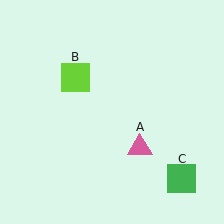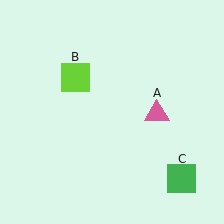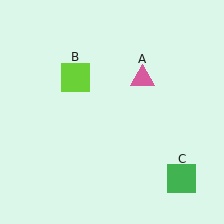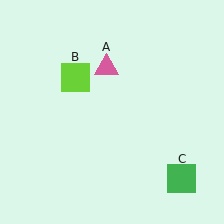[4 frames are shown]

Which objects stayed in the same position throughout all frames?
Lime square (object B) and green square (object C) remained stationary.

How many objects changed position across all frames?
1 object changed position: pink triangle (object A).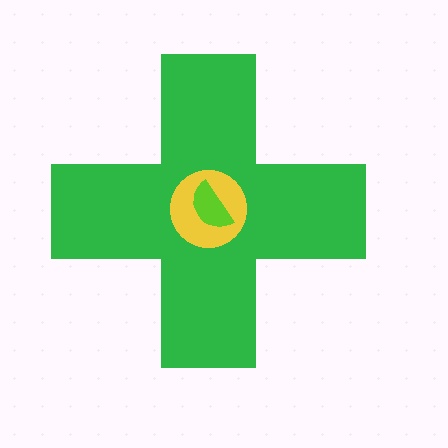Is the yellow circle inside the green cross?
Yes.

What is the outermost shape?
The green cross.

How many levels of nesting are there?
3.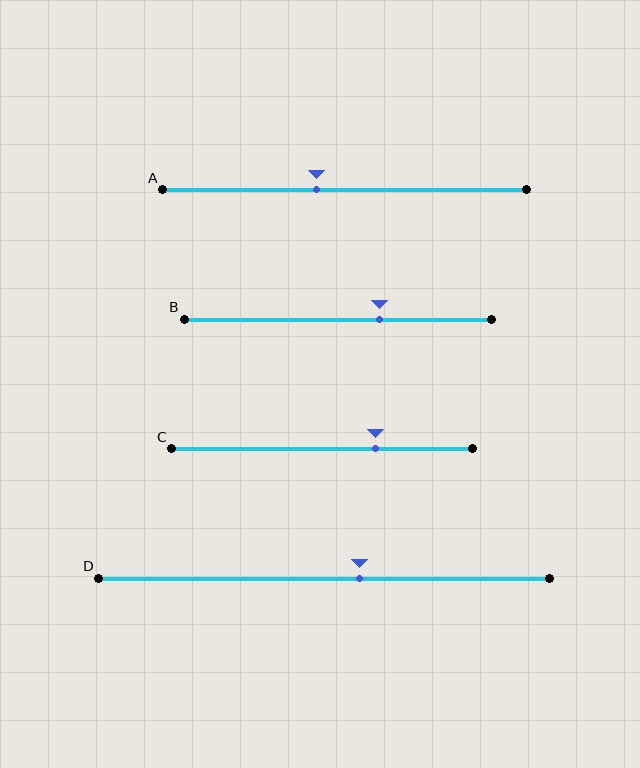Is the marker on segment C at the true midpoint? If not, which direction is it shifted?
No, the marker on segment C is shifted to the right by about 18% of the segment length.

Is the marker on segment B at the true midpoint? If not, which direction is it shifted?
No, the marker on segment B is shifted to the right by about 14% of the segment length.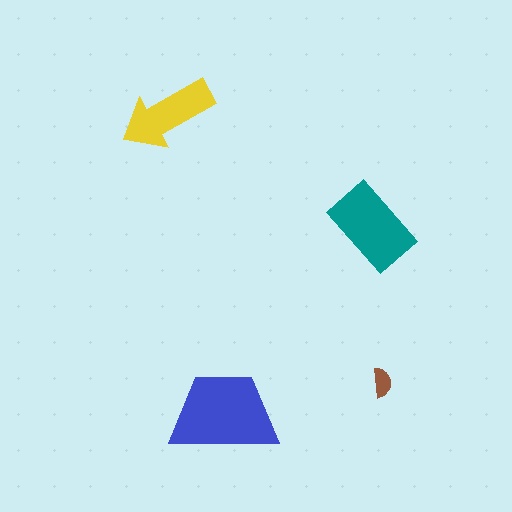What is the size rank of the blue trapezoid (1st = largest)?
1st.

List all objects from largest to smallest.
The blue trapezoid, the teal rectangle, the yellow arrow, the brown semicircle.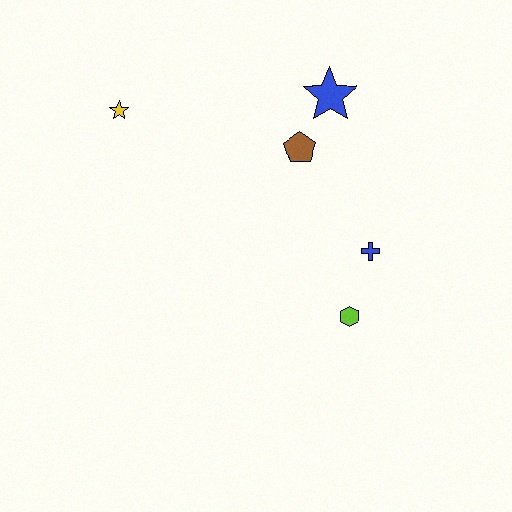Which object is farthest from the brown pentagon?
The yellow star is farthest from the brown pentagon.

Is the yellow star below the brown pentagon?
No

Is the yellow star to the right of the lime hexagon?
No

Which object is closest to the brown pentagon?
The blue star is closest to the brown pentagon.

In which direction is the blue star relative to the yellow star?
The blue star is to the right of the yellow star.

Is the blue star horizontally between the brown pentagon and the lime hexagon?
Yes